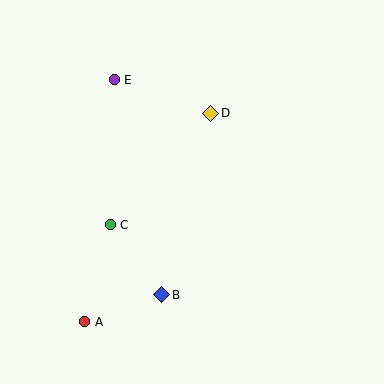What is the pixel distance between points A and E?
The distance between A and E is 244 pixels.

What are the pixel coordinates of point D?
Point D is at (211, 113).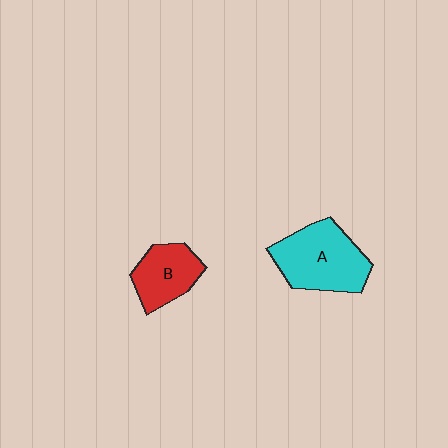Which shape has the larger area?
Shape A (cyan).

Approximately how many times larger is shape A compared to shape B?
Approximately 1.6 times.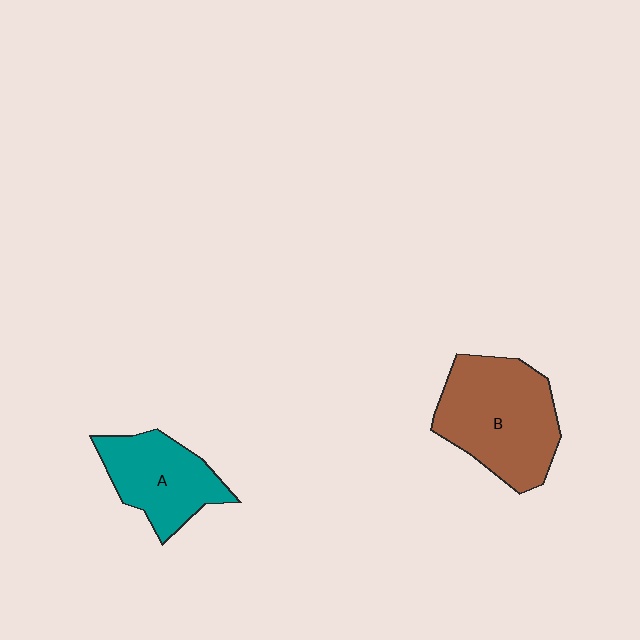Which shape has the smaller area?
Shape A (teal).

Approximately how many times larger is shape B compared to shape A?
Approximately 1.4 times.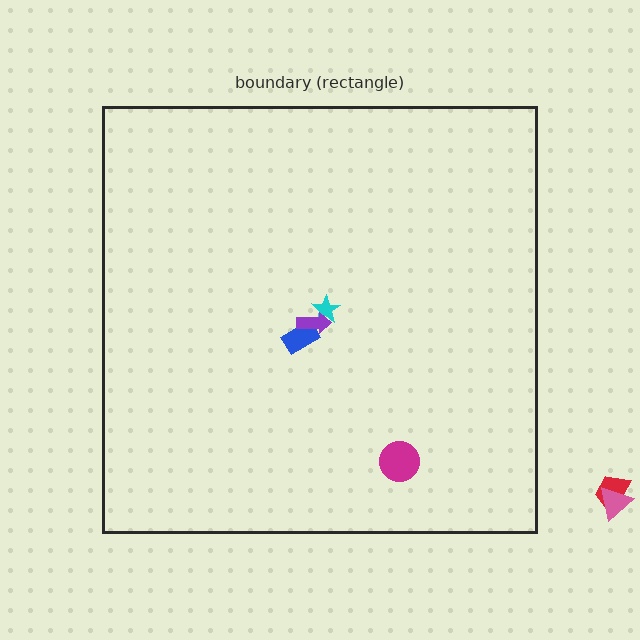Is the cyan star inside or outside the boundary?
Inside.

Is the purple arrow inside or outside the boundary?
Inside.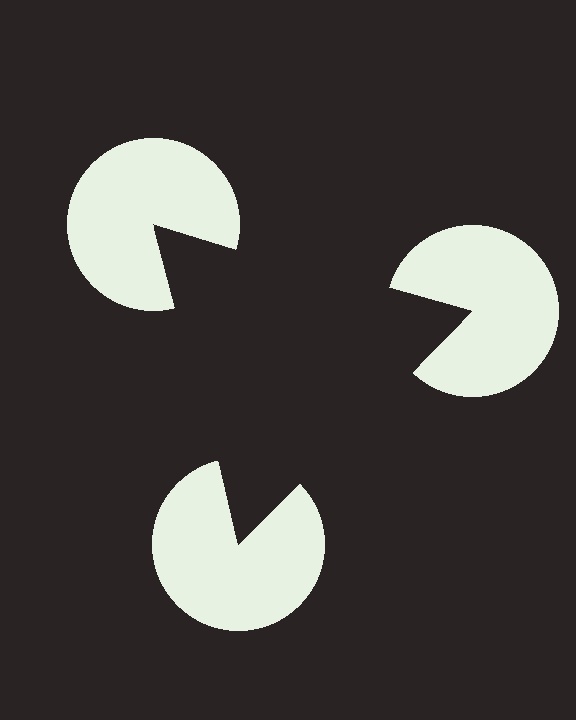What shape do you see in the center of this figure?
An illusory triangle — its edges are inferred from the aligned wedge cuts in the pac-man discs, not physically drawn.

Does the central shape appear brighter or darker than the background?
It typically appears slightly darker than the background, even though no actual brightness change is drawn.